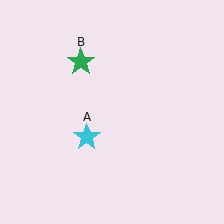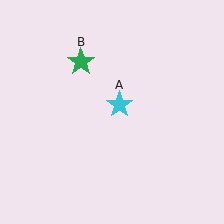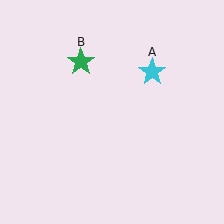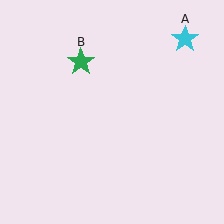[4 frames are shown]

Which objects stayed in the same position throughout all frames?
Green star (object B) remained stationary.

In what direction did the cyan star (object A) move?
The cyan star (object A) moved up and to the right.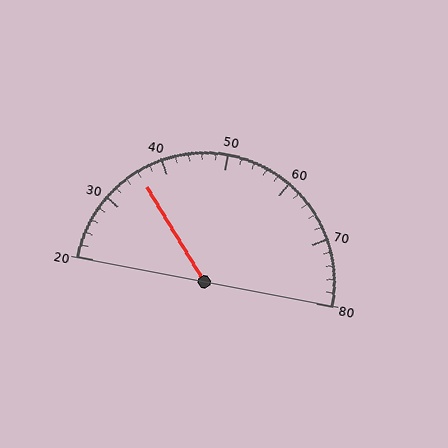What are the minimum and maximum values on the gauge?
The gauge ranges from 20 to 80.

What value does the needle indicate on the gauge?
The needle indicates approximately 36.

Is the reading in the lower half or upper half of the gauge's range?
The reading is in the lower half of the range (20 to 80).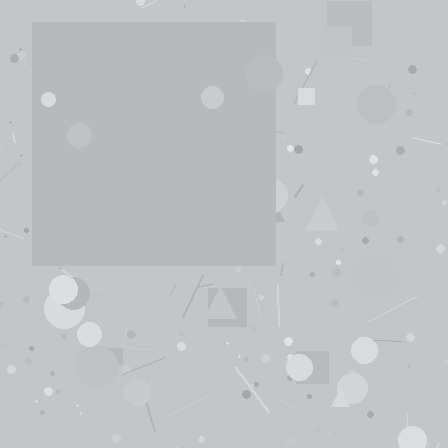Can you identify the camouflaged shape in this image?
The camouflaged shape is a square.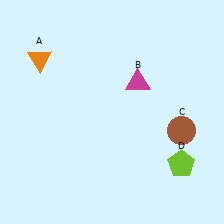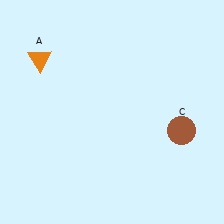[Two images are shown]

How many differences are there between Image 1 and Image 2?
There are 2 differences between the two images.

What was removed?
The magenta triangle (B), the lime pentagon (D) were removed in Image 2.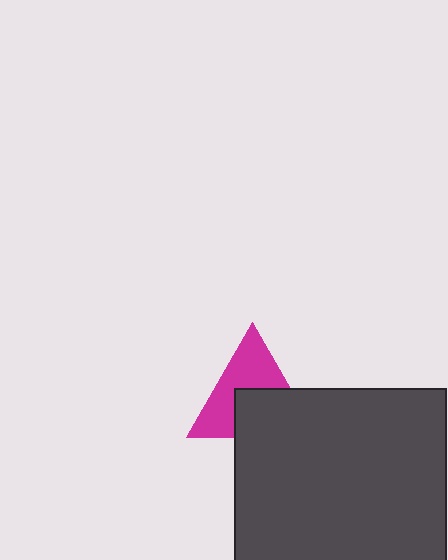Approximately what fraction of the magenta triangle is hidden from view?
Roughly 46% of the magenta triangle is hidden behind the dark gray square.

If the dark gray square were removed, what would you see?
You would see the complete magenta triangle.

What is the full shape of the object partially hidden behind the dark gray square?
The partially hidden object is a magenta triangle.